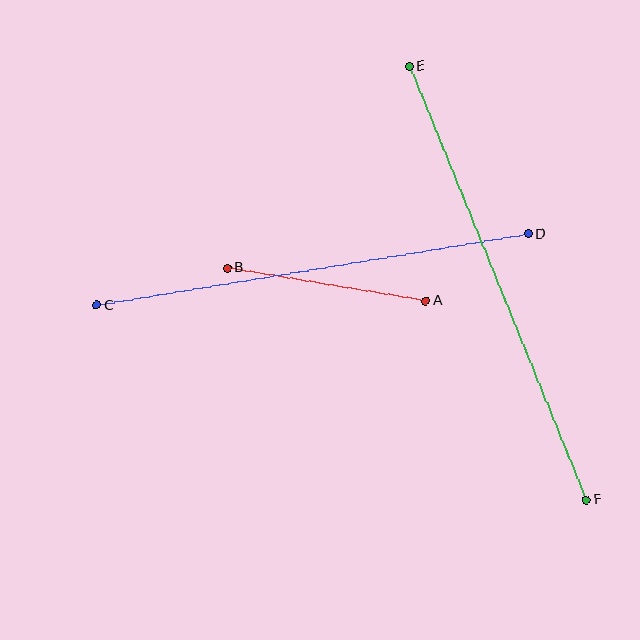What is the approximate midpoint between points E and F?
The midpoint is at approximately (498, 283) pixels.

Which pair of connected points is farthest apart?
Points E and F are farthest apart.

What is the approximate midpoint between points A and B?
The midpoint is at approximately (327, 284) pixels.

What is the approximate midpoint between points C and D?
The midpoint is at approximately (312, 270) pixels.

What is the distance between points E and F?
The distance is approximately 468 pixels.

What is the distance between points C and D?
The distance is approximately 437 pixels.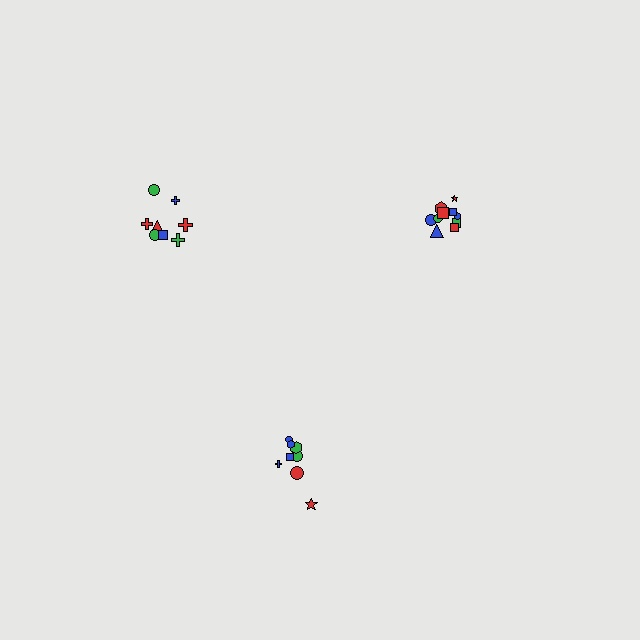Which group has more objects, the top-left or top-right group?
The top-right group.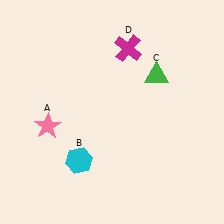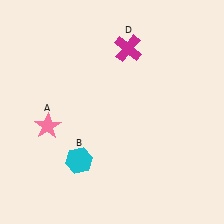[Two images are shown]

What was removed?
The green triangle (C) was removed in Image 2.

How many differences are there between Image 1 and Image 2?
There is 1 difference between the two images.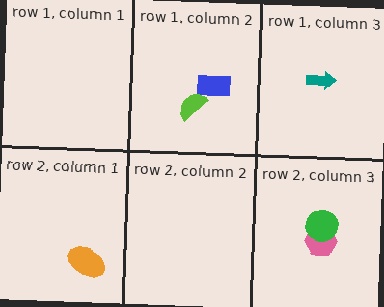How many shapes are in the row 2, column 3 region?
2.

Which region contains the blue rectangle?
The row 1, column 2 region.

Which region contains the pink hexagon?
The row 2, column 3 region.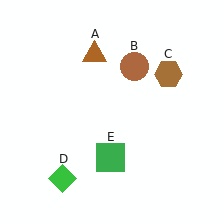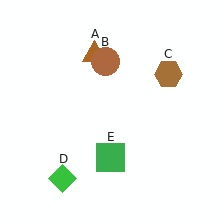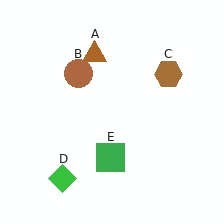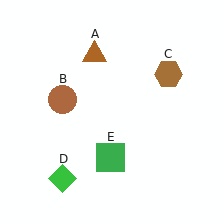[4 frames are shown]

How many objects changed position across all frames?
1 object changed position: brown circle (object B).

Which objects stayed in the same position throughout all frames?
Brown triangle (object A) and brown hexagon (object C) and green diamond (object D) and green square (object E) remained stationary.